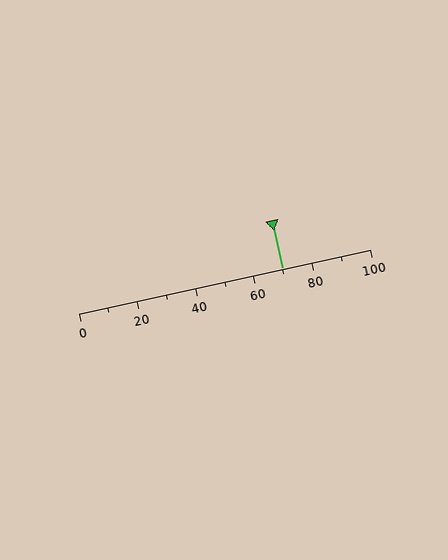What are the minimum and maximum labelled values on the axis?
The axis runs from 0 to 100.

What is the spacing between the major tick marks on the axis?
The major ticks are spaced 20 apart.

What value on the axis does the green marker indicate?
The marker indicates approximately 70.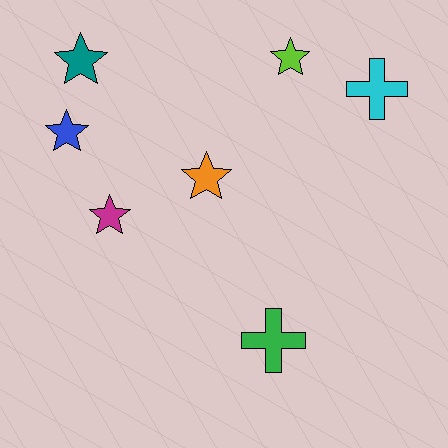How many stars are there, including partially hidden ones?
There are 5 stars.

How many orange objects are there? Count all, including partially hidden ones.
There is 1 orange object.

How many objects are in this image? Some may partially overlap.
There are 7 objects.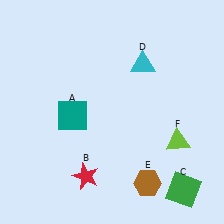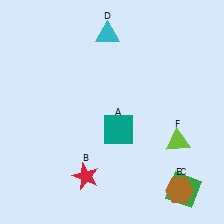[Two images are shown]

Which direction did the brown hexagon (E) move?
The brown hexagon (E) moved right.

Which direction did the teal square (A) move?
The teal square (A) moved right.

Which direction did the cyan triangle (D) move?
The cyan triangle (D) moved left.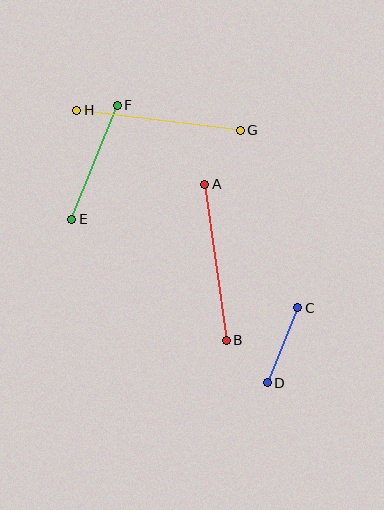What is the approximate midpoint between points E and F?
The midpoint is at approximately (95, 162) pixels.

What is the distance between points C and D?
The distance is approximately 81 pixels.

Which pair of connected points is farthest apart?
Points G and H are farthest apart.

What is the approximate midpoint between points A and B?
The midpoint is at approximately (216, 262) pixels.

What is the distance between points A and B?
The distance is approximately 157 pixels.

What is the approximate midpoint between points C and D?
The midpoint is at approximately (282, 346) pixels.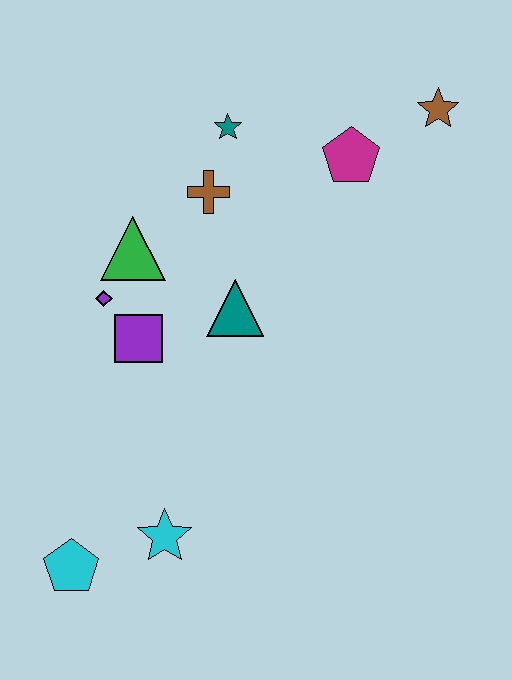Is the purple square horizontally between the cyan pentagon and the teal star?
Yes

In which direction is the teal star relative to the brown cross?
The teal star is above the brown cross.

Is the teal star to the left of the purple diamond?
No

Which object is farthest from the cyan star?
The brown star is farthest from the cyan star.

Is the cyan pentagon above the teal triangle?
No